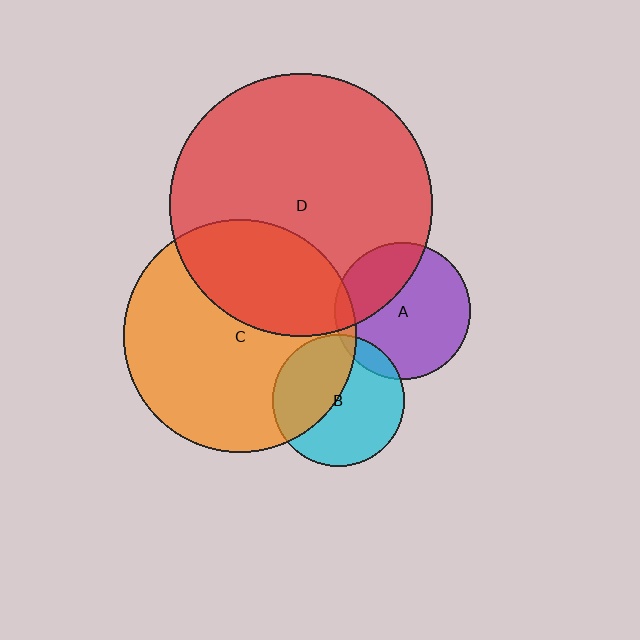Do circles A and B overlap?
Yes.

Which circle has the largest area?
Circle D (red).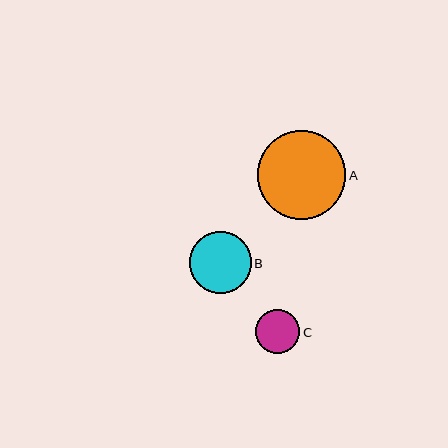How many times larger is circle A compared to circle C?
Circle A is approximately 2.0 times the size of circle C.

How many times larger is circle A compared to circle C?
Circle A is approximately 2.0 times the size of circle C.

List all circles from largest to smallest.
From largest to smallest: A, B, C.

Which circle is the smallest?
Circle C is the smallest with a size of approximately 45 pixels.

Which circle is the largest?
Circle A is the largest with a size of approximately 89 pixels.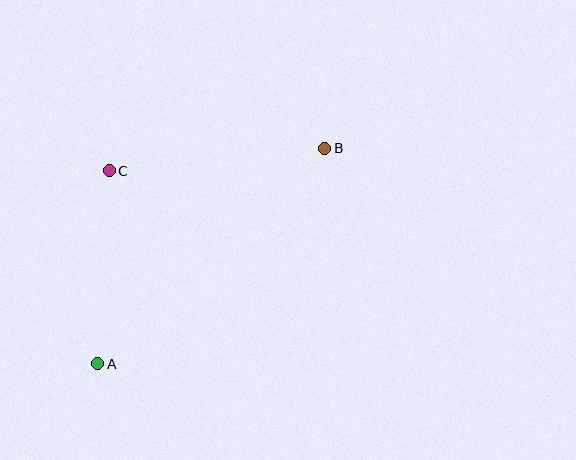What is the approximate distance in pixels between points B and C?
The distance between B and C is approximately 217 pixels.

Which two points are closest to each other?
Points A and C are closest to each other.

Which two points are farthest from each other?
Points A and B are farthest from each other.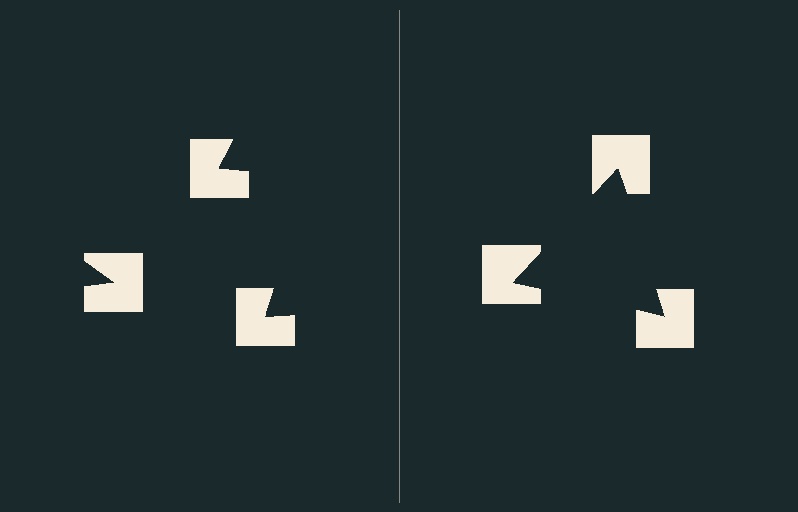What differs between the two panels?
The notched squares are positioned identically on both sides; only the wedge orientations differ. On the right they align to a triangle; on the left they are misaligned.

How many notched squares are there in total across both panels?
6 — 3 on each side.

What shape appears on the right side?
An illusory triangle.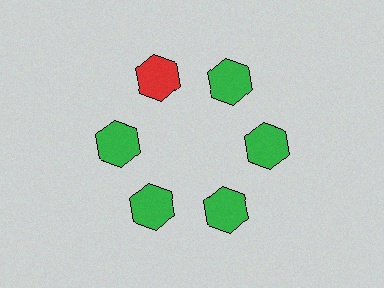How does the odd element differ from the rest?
It has a different color: red instead of green.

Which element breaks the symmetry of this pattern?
The red hexagon at roughly the 11 o'clock position breaks the symmetry. All other shapes are green hexagons.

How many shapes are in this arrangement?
There are 6 shapes arranged in a ring pattern.